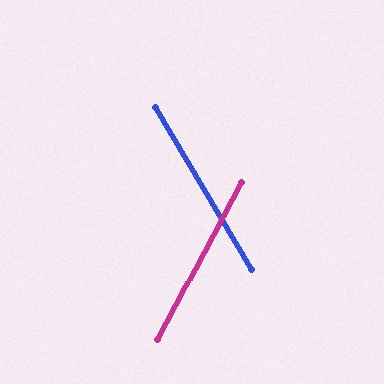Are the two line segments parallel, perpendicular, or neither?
Neither parallel nor perpendicular — they differ by about 58°.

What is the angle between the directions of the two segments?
Approximately 58 degrees.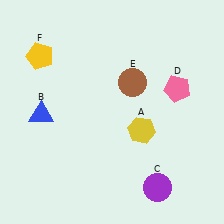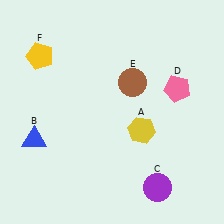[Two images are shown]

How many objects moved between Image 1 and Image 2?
1 object moved between the two images.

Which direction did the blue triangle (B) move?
The blue triangle (B) moved down.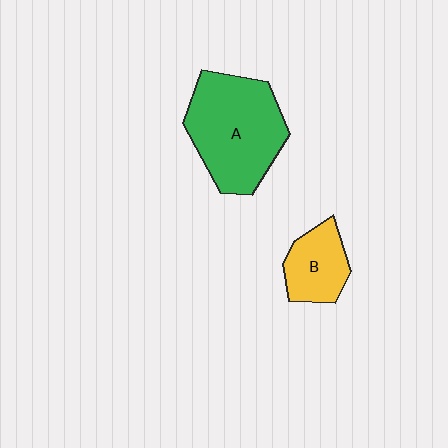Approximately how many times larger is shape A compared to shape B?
Approximately 2.2 times.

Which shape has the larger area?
Shape A (green).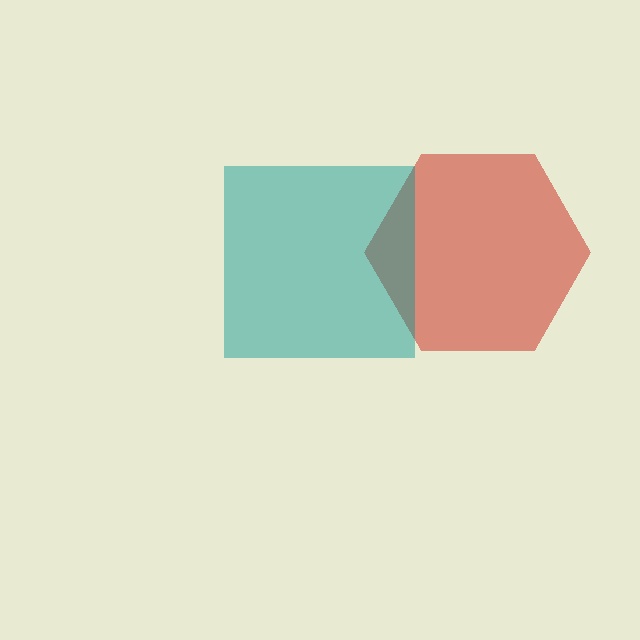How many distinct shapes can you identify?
There are 2 distinct shapes: a red hexagon, a teal square.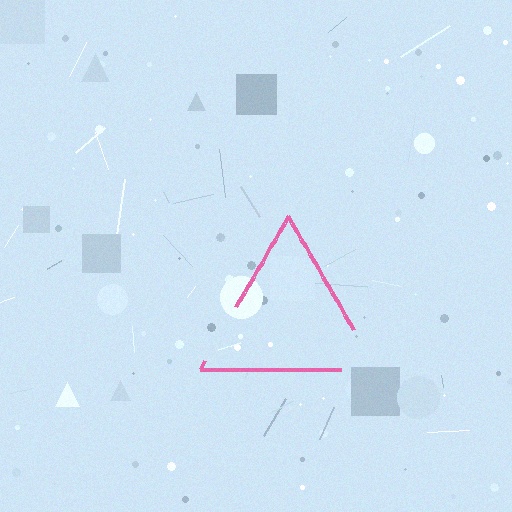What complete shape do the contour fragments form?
The contour fragments form a triangle.